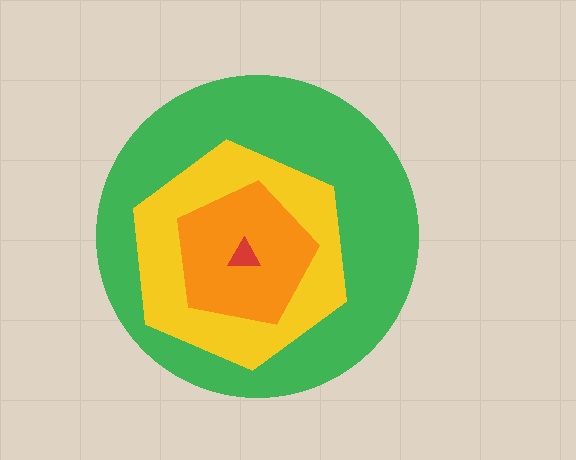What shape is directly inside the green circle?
The yellow hexagon.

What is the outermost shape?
The green circle.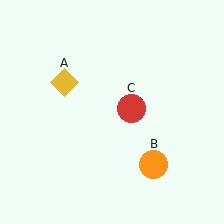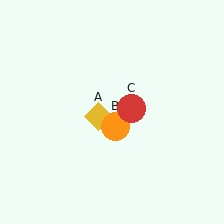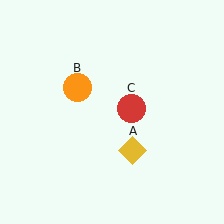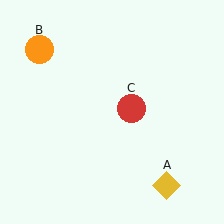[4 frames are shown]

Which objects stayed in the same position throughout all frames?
Red circle (object C) remained stationary.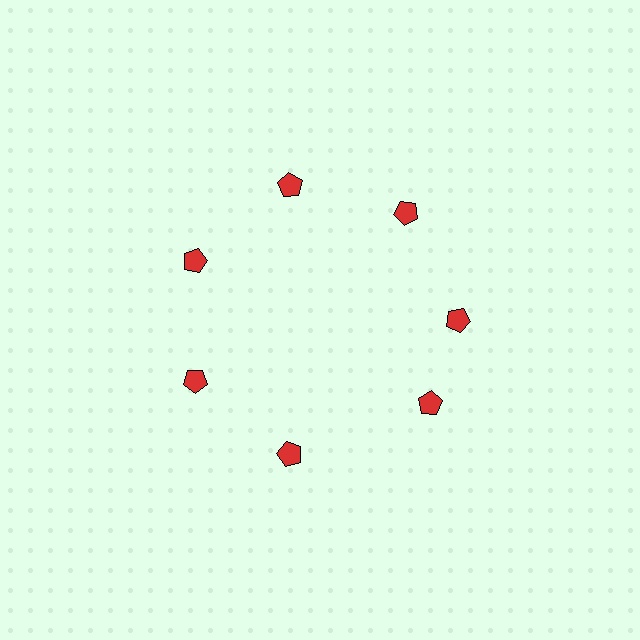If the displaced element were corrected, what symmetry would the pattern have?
It would have 7-fold rotational symmetry — the pattern would map onto itself every 51 degrees.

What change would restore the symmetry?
The symmetry would be restored by rotating it back into even spacing with its neighbors so that all 7 pentagons sit at equal angles and equal distance from the center.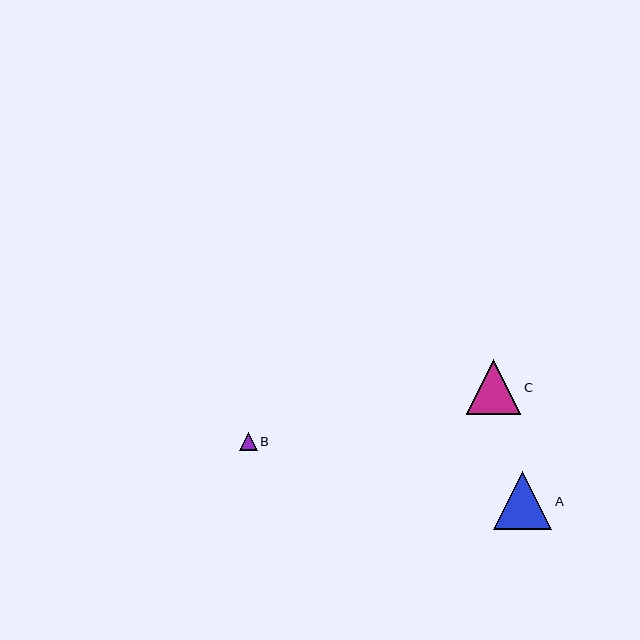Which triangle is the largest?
Triangle A is the largest with a size of approximately 58 pixels.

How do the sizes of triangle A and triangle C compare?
Triangle A and triangle C are approximately the same size.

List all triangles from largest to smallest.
From largest to smallest: A, C, B.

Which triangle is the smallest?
Triangle B is the smallest with a size of approximately 18 pixels.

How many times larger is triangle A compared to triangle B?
Triangle A is approximately 3.3 times the size of triangle B.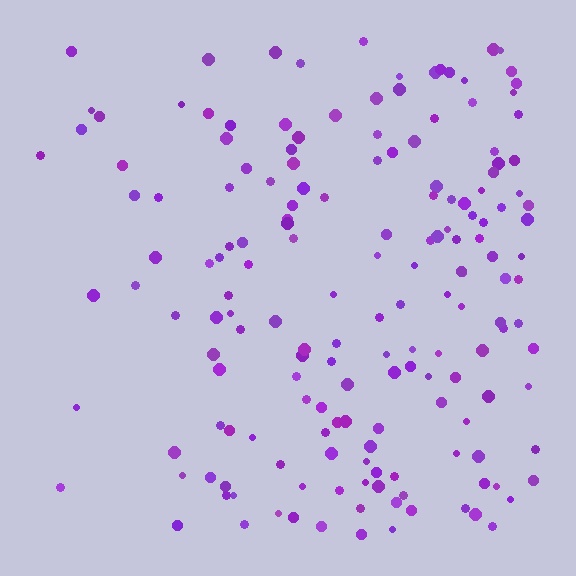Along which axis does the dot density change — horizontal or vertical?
Horizontal.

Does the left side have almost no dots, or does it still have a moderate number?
Still a moderate number, just noticeably fewer than the right.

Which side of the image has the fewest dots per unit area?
The left.